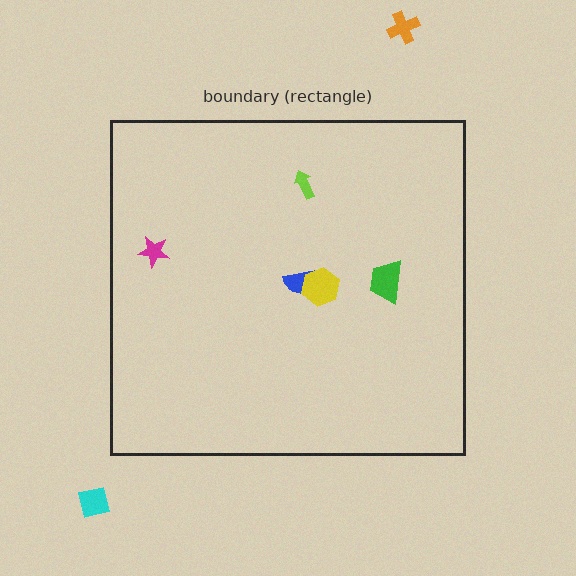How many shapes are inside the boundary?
5 inside, 2 outside.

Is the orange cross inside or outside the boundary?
Outside.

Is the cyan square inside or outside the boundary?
Outside.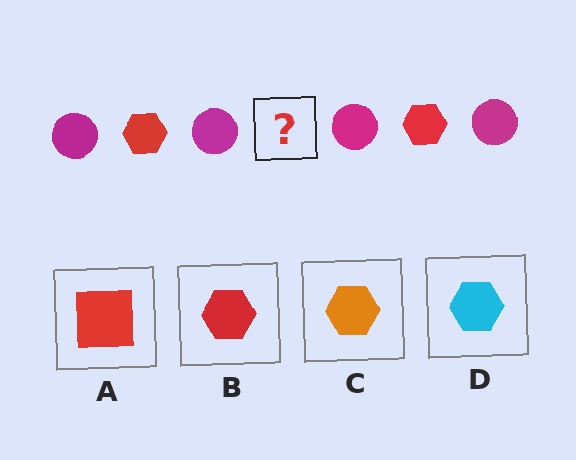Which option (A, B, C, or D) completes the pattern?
B.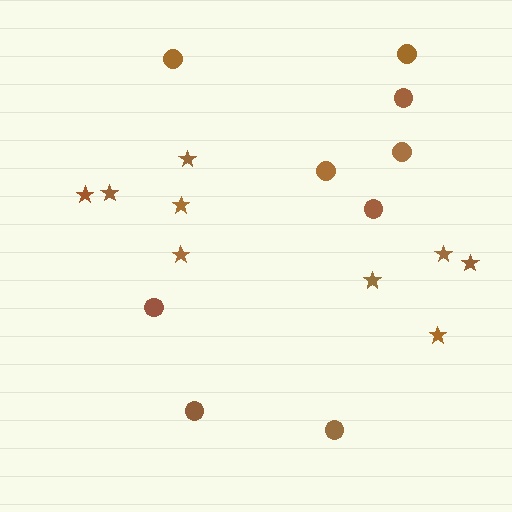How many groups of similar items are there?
There are 2 groups: one group of stars (9) and one group of circles (9).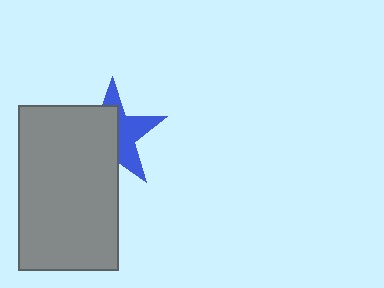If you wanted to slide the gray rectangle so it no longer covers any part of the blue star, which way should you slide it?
Slide it toward the lower-left — that is the most direct way to separate the two shapes.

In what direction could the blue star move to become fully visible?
The blue star could move toward the upper-right. That would shift it out from behind the gray rectangle entirely.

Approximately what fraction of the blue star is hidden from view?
Roughly 56% of the blue star is hidden behind the gray rectangle.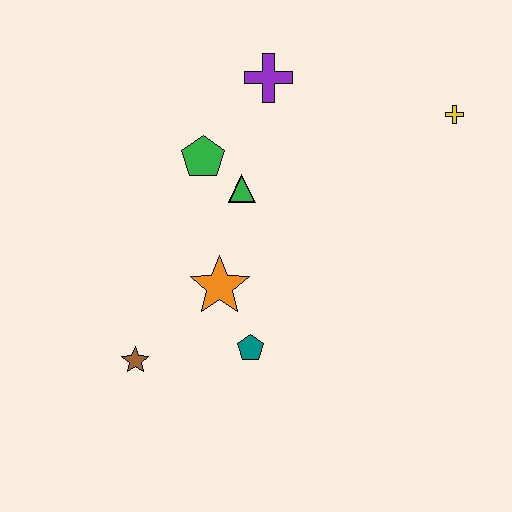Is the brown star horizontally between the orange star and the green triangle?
No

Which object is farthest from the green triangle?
The yellow cross is farthest from the green triangle.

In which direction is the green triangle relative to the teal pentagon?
The green triangle is above the teal pentagon.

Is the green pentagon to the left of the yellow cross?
Yes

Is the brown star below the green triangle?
Yes